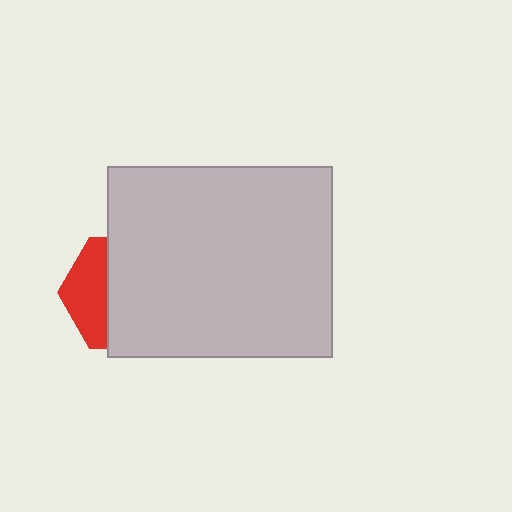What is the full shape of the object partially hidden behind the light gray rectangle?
The partially hidden object is a red hexagon.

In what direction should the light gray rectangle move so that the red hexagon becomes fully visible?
The light gray rectangle should move right. That is the shortest direction to clear the overlap and leave the red hexagon fully visible.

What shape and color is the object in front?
The object in front is a light gray rectangle.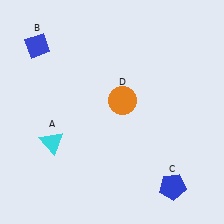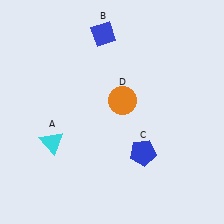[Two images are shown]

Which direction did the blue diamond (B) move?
The blue diamond (B) moved right.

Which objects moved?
The objects that moved are: the blue diamond (B), the blue pentagon (C).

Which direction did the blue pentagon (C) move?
The blue pentagon (C) moved up.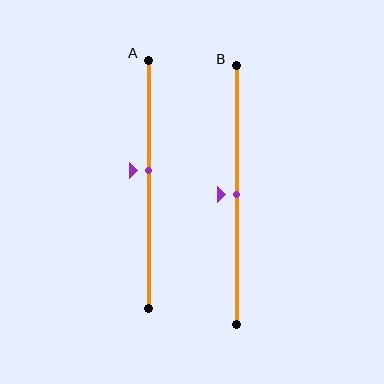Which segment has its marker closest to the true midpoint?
Segment B has its marker closest to the true midpoint.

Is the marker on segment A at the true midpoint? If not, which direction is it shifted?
No, the marker on segment A is shifted upward by about 5% of the segment length.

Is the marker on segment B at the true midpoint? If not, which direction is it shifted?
Yes, the marker on segment B is at the true midpoint.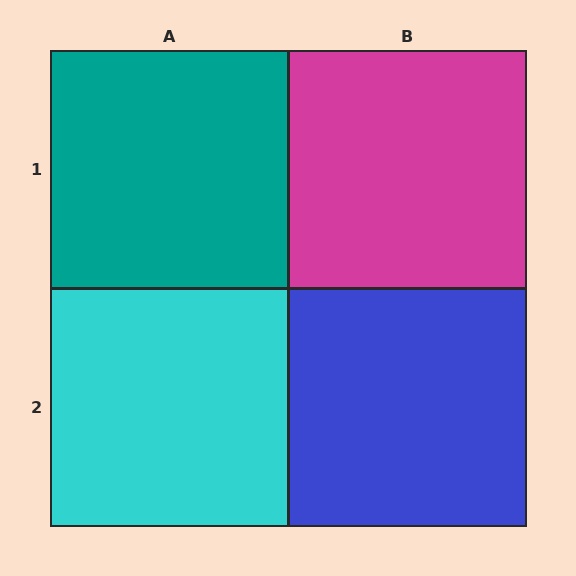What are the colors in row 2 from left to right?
Cyan, blue.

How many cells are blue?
1 cell is blue.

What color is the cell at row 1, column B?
Magenta.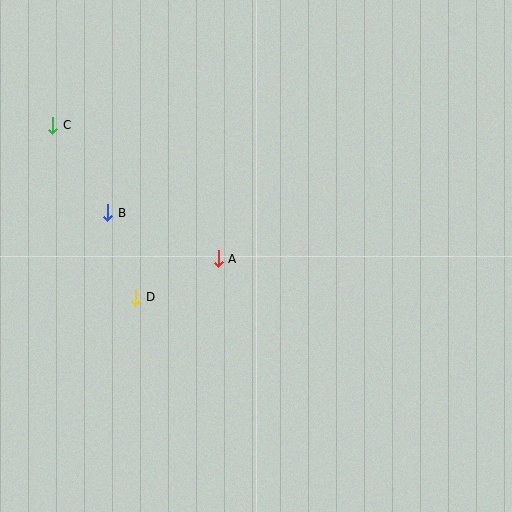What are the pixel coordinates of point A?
Point A is at (218, 259).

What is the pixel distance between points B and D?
The distance between B and D is 89 pixels.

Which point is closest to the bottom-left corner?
Point D is closest to the bottom-left corner.